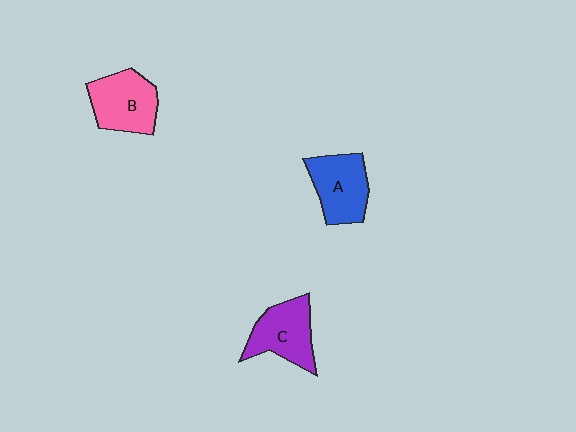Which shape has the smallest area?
Shape C (purple).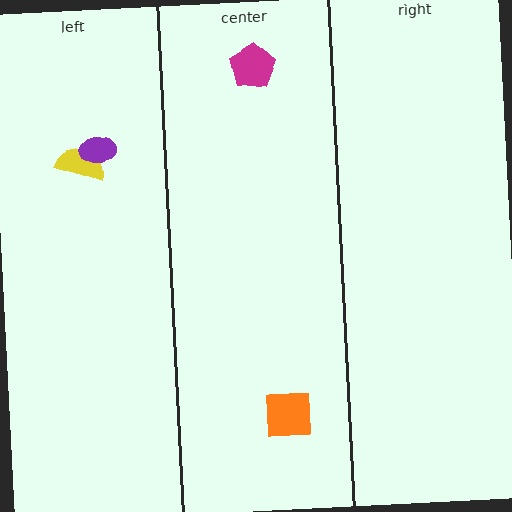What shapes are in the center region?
The orange square, the magenta pentagon.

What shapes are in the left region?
The yellow semicircle, the purple ellipse.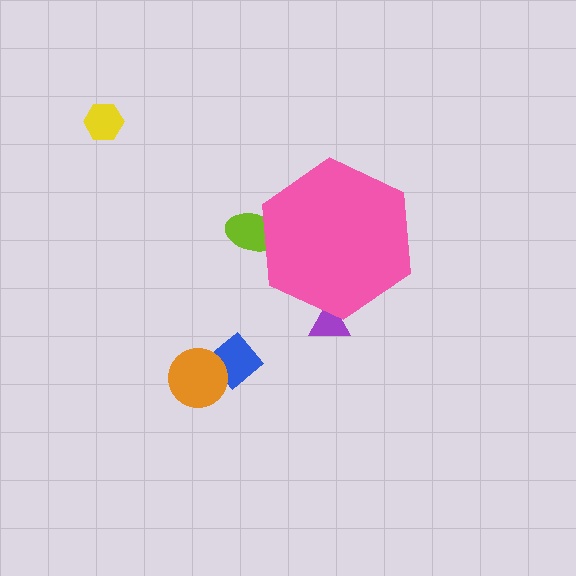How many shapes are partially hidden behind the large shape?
2 shapes are partially hidden.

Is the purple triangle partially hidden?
Yes, the purple triangle is partially hidden behind the pink hexagon.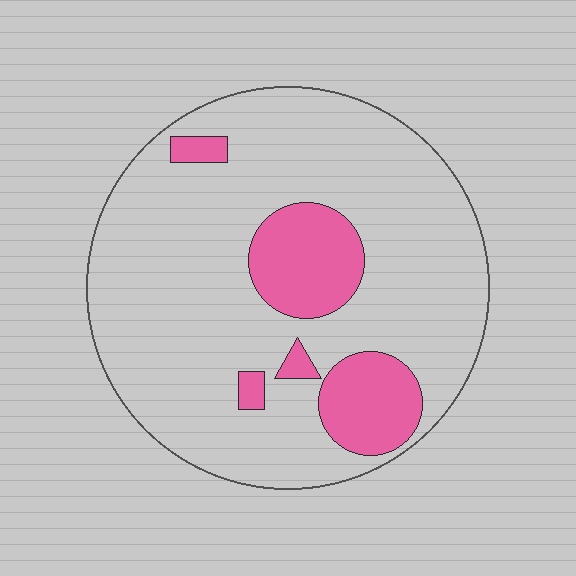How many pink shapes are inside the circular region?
5.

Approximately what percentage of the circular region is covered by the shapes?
Approximately 20%.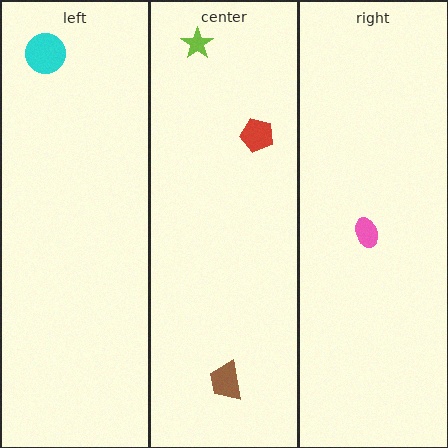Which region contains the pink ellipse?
The right region.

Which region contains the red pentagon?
The center region.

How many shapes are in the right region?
1.